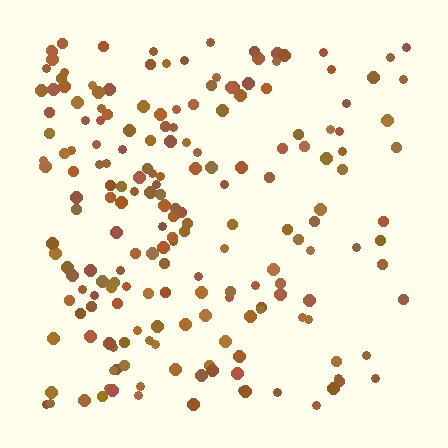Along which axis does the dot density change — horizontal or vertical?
Horizontal.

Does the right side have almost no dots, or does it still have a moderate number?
Still a moderate number, just noticeably fewer than the left.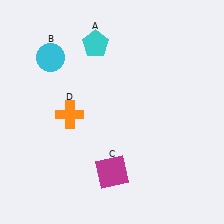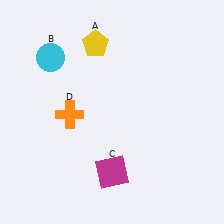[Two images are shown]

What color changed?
The pentagon (A) changed from cyan in Image 1 to yellow in Image 2.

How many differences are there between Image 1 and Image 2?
There is 1 difference between the two images.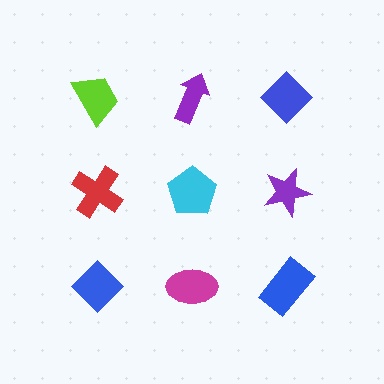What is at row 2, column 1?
A red cross.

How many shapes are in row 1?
3 shapes.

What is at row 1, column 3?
A blue diamond.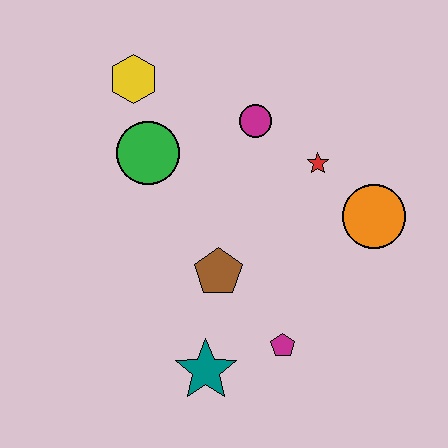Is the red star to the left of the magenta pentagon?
No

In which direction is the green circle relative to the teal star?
The green circle is above the teal star.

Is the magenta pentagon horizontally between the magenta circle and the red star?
Yes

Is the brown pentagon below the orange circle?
Yes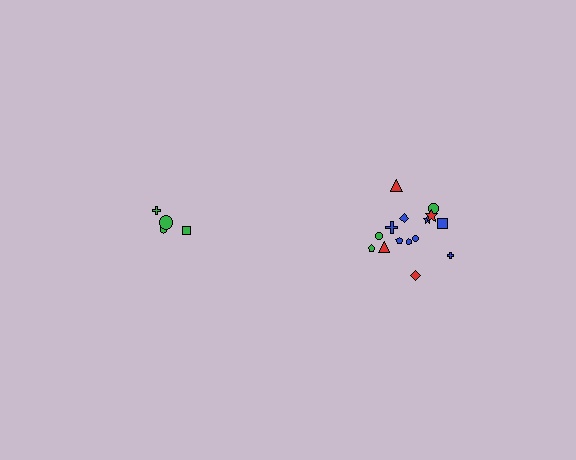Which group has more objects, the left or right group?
The right group.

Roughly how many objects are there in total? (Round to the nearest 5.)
Roughly 20 objects in total.